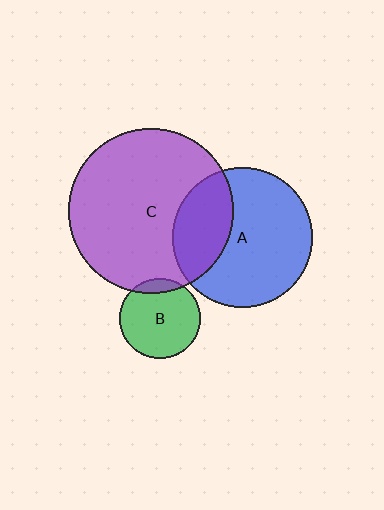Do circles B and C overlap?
Yes.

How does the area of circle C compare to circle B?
Approximately 4.2 times.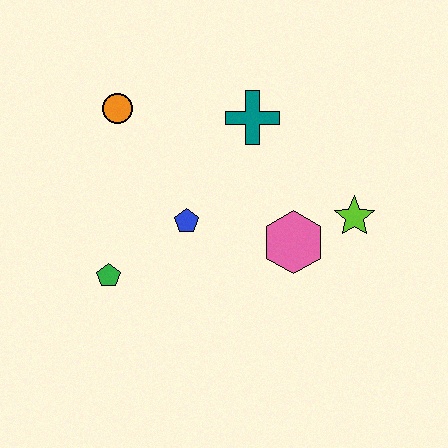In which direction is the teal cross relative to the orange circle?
The teal cross is to the right of the orange circle.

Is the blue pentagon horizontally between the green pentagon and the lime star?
Yes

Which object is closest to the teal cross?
The blue pentagon is closest to the teal cross.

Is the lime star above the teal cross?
No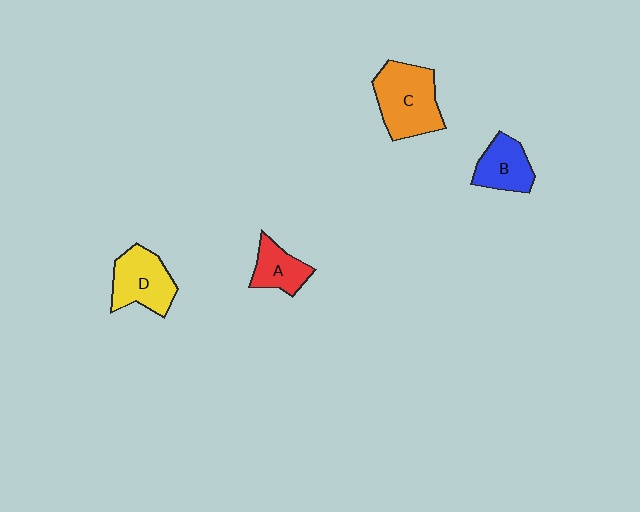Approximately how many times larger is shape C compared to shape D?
Approximately 1.3 times.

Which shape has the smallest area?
Shape A (red).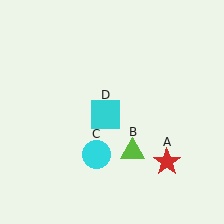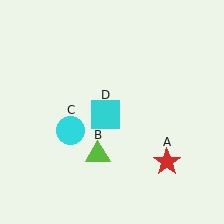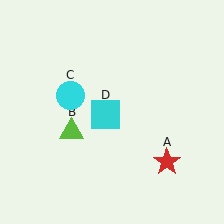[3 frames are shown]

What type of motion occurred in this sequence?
The lime triangle (object B), cyan circle (object C) rotated clockwise around the center of the scene.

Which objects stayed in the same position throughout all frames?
Red star (object A) and cyan square (object D) remained stationary.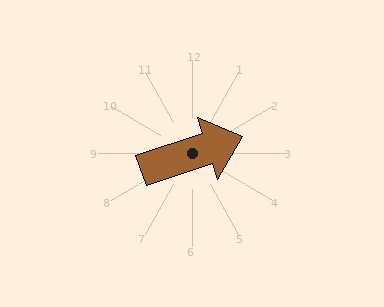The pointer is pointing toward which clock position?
Roughly 2 o'clock.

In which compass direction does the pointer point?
East.